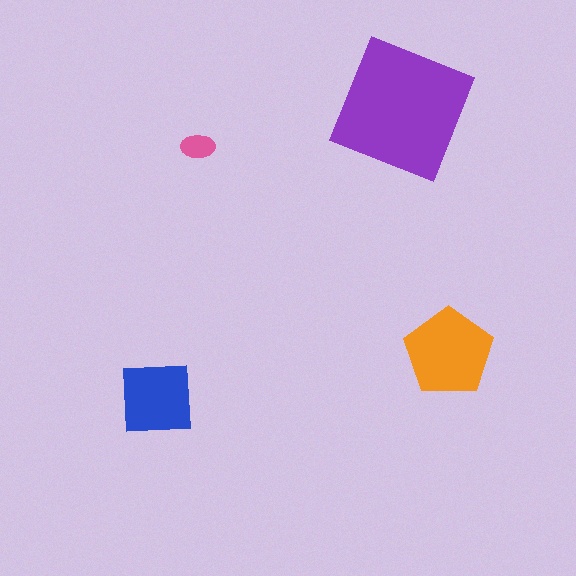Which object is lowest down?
The blue square is bottommost.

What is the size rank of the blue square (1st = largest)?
3rd.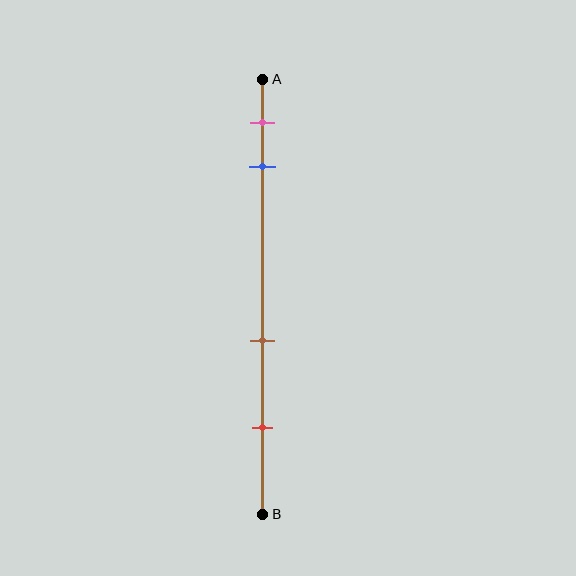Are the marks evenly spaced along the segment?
No, the marks are not evenly spaced.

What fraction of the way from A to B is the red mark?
The red mark is approximately 80% (0.8) of the way from A to B.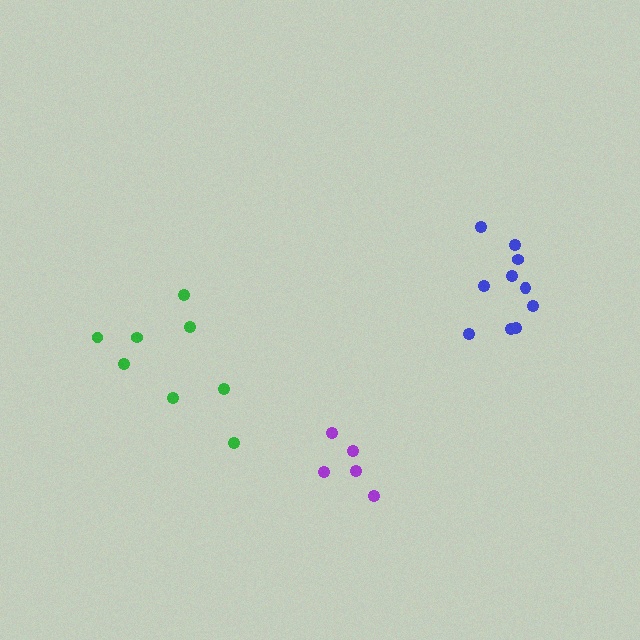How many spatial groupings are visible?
There are 3 spatial groupings.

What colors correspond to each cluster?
The clusters are colored: green, purple, blue.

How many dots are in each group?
Group 1: 8 dots, Group 2: 5 dots, Group 3: 10 dots (23 total).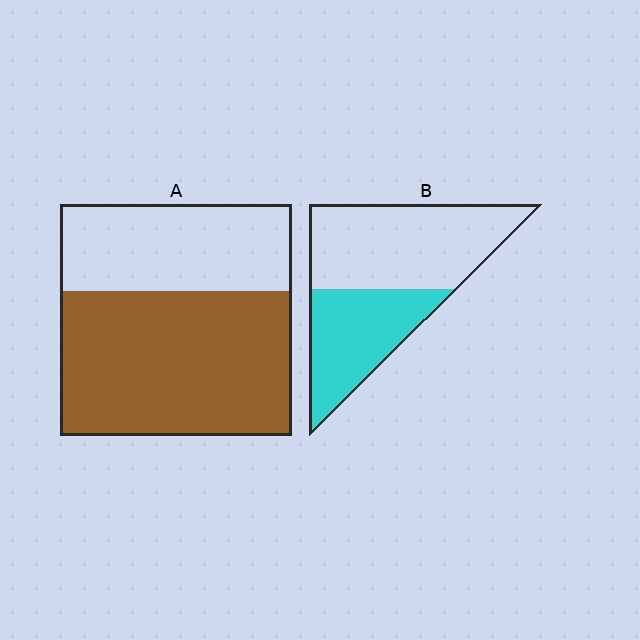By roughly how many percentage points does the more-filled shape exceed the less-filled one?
By roughly 20 percentage points (A over B).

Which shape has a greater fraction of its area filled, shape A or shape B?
Shape A.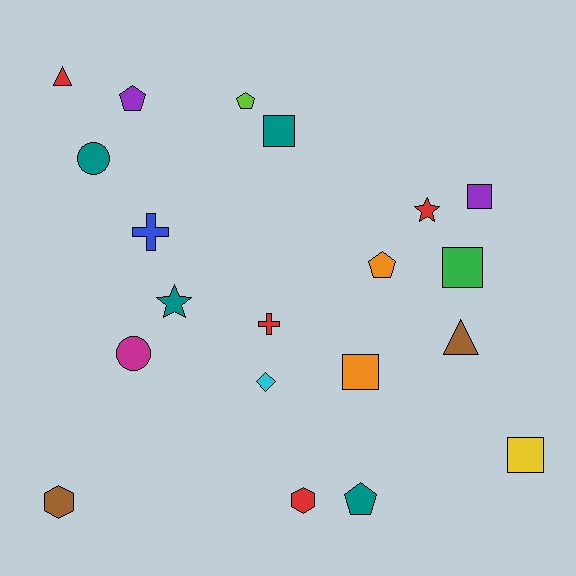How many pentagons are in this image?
There are 4 pentagons.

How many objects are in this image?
There are 20 objects.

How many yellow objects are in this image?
There is 1 yellow object.